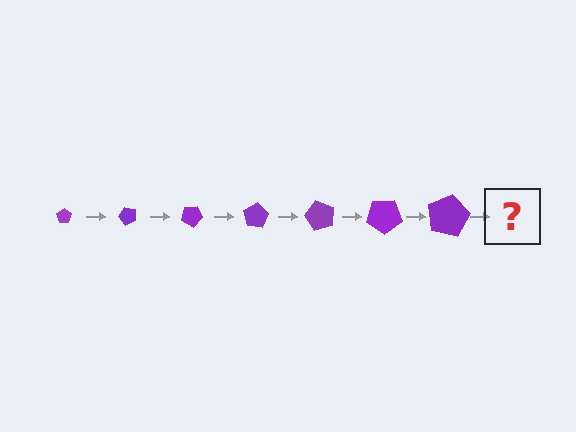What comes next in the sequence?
The next element should be a pentagon, larger than the previous one and rotated 350 degrees from the start.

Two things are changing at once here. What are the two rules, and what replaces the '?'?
The two rules are that the pentagon grows larger each step and it rotates 50 degrees each step. The '?' should be a pentagon, larger than the previous one and rotated 350 degrees from the start.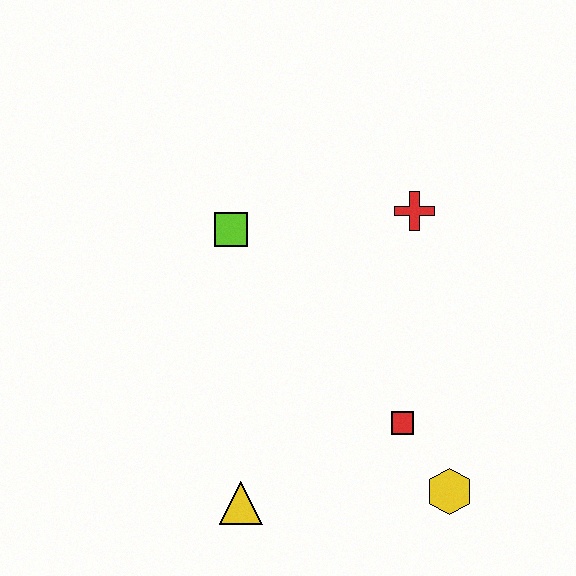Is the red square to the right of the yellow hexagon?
No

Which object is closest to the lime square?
The red cross is closest to the lime square.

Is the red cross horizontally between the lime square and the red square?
No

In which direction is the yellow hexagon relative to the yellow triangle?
The yellow hexagon is to the right of the yellow triangle.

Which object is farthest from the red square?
The lime square is farthest from the red square.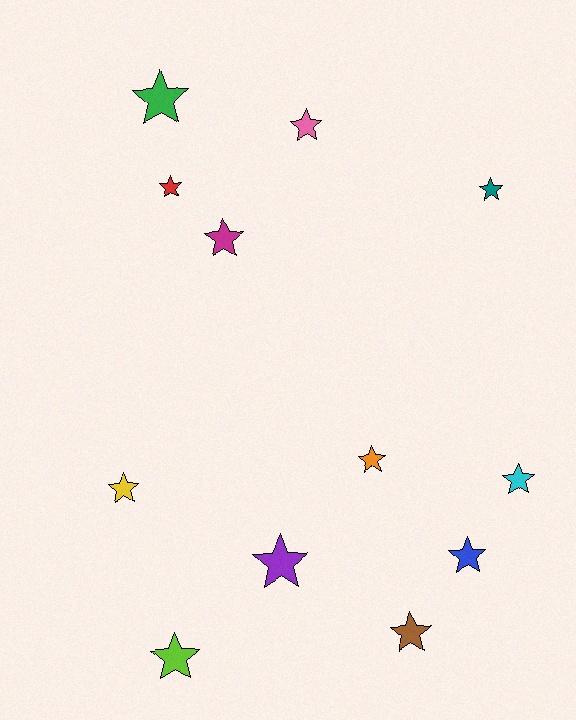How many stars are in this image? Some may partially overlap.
There are 12 stars.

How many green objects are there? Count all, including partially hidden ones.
There is 1 green object.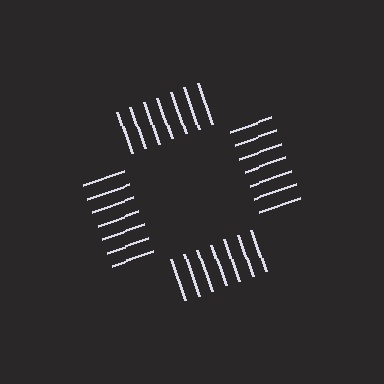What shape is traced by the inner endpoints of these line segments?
An illusory square — the line segments terminate on its edges but no continuous stroke is drawn.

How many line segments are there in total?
28 — 7 along each of the 4 edges.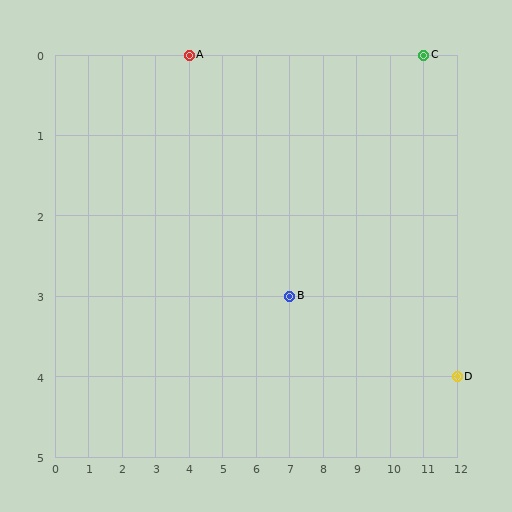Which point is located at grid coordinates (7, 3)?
Point B is at (7, 3).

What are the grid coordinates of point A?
Point A is at grid coordinates (4, 0).